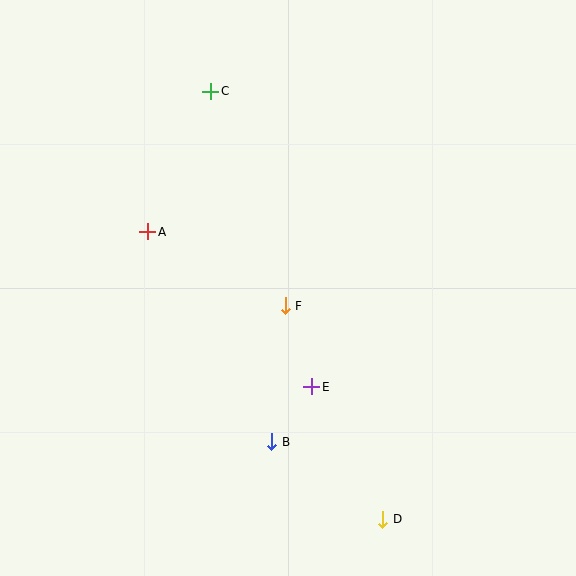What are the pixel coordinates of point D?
Point D is at (383, 519).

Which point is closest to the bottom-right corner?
Point D is closest to the bottom-right corner.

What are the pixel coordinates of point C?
Point C is at (211, 91).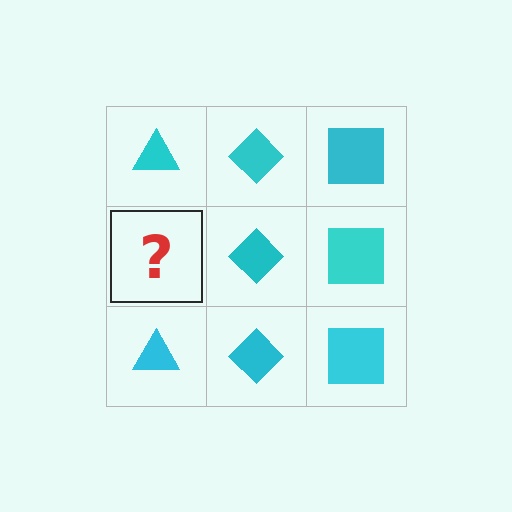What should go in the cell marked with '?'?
The missing cell should contain a cyan triangle.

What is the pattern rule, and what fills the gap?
The rule is that each column has a consistent shape. The gap should be filled with a cyan triangle.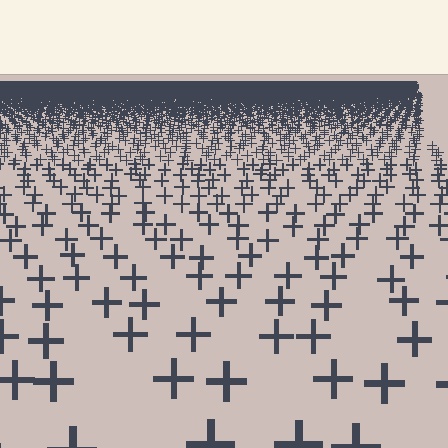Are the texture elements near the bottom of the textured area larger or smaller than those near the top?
Larger. Near the bottom, elements are closer to the viewer and appear at a bigger on-screen size.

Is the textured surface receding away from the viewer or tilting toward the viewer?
The surface is receding away from the viewer. Texture elements get smaller and denser toward the top.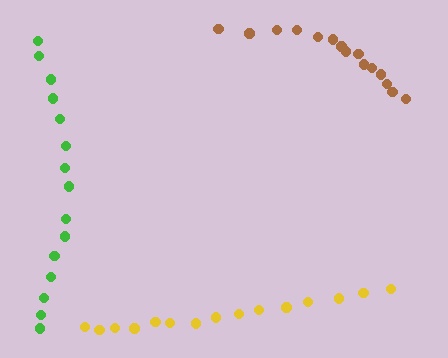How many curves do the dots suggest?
There are 3 distinct paths.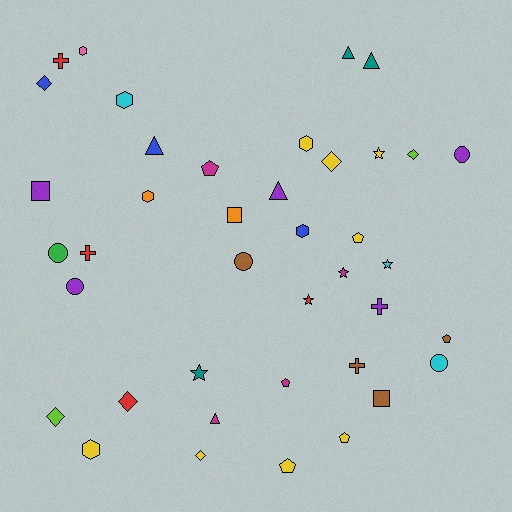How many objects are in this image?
There are 40 objects.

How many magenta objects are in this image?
There are 4 magenta objects.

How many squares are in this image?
There are 3 squares.